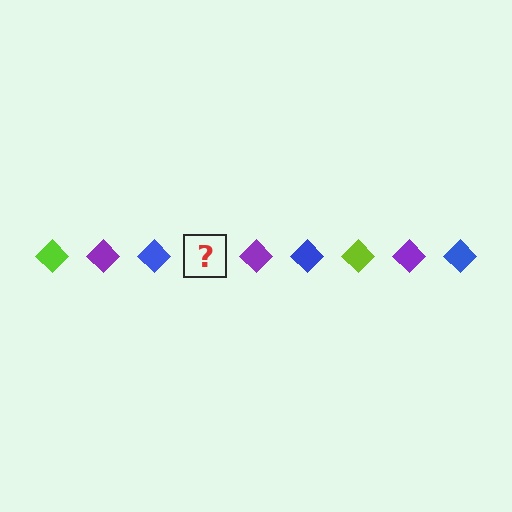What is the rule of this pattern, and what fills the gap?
The rule is that the pattern cycles through lime, purple, blue diamonds. The gap should be filled with a lime diamond.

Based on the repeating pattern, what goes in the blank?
The blank should be a lime diamond.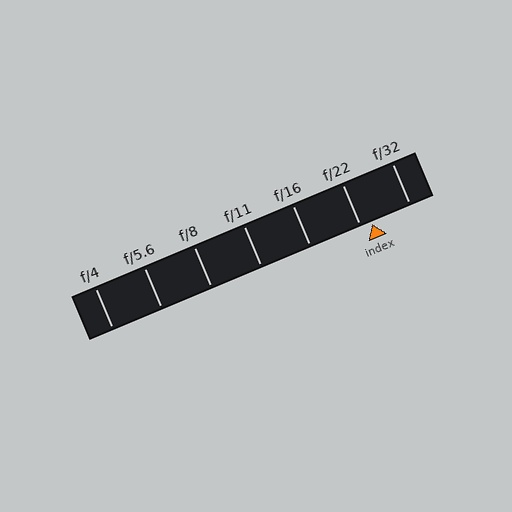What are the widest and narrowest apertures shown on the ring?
The widest aperture shown is f/4 and the narrowest is f/32.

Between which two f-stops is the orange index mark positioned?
The index mark is between f/22 and f/32.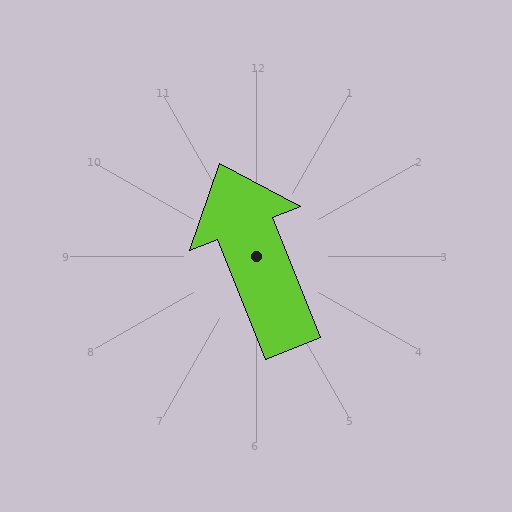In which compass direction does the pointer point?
North.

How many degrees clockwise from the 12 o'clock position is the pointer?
Approximately 338 degrees.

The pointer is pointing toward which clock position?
Roughly 11 o'clock.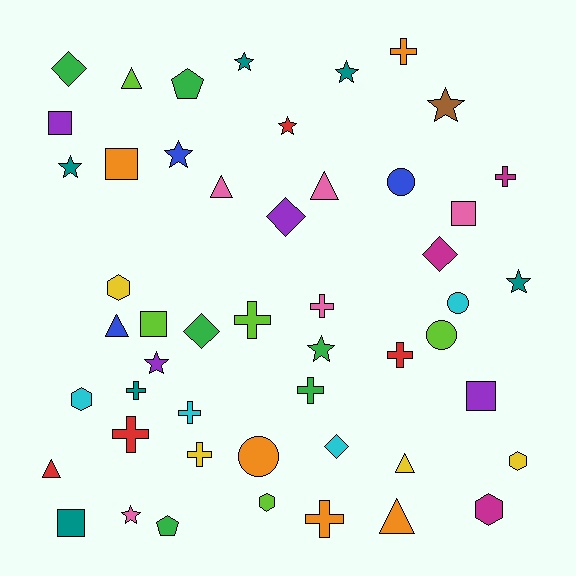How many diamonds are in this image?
There are 5 diamonds.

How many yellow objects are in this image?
There are 4 yellow objects.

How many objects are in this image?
There are 50 objects.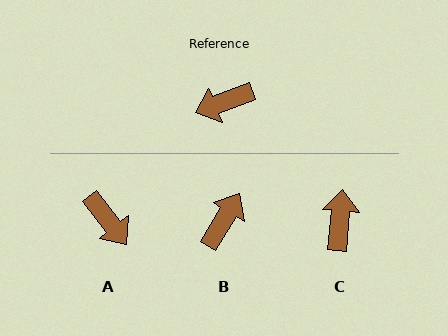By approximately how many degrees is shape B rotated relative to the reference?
Approximately 143 degrees clockwise.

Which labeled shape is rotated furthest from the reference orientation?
B, about 143 degrees away.